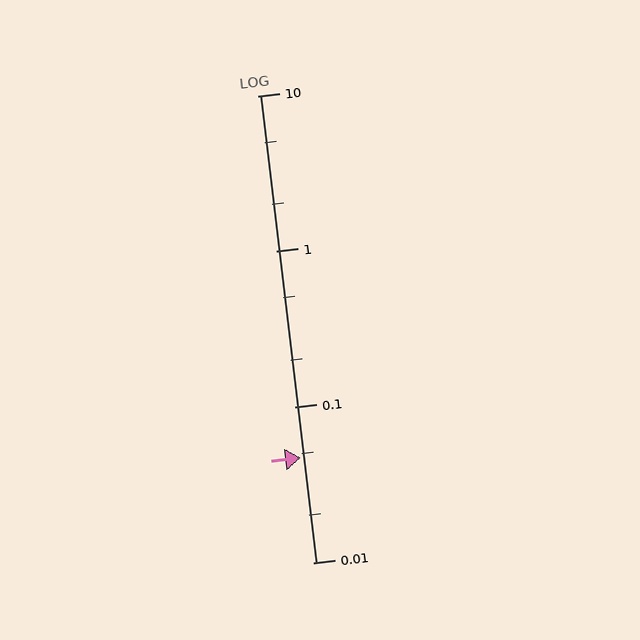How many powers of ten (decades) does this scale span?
The scale spans 3 decades, from 0.01 to 10.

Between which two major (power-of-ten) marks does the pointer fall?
The pointer is between 0.01 and 0.1.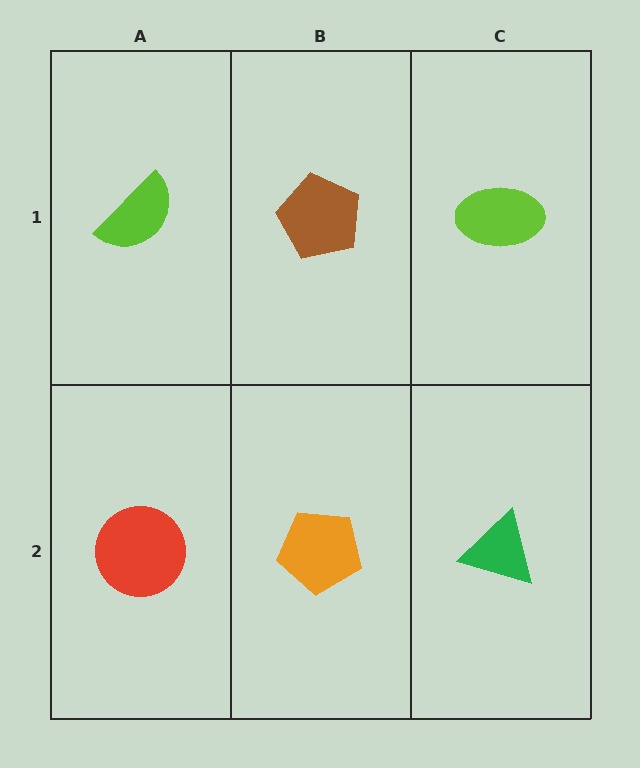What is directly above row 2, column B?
A brown pentagon.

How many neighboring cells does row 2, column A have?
2.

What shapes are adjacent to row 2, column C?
A lime ellipse (row 1, column C), an orange pentagon (row 2, column B).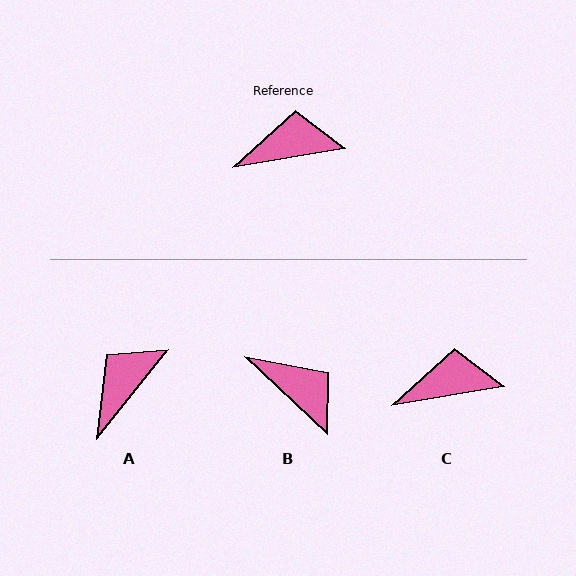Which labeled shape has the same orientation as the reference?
C.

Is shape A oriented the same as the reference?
No, it is off by about 41 degrees.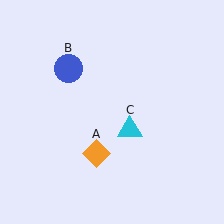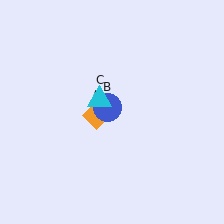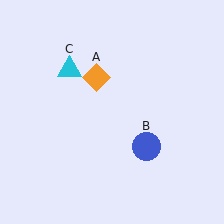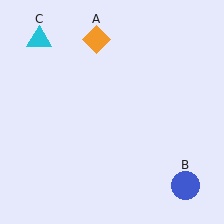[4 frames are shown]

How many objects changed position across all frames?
3 objects changed position: orange diamond (object A), blue circle (object B), cyan triangle (object C).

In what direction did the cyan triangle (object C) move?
The cyan triangle (object C) moved up and to the left.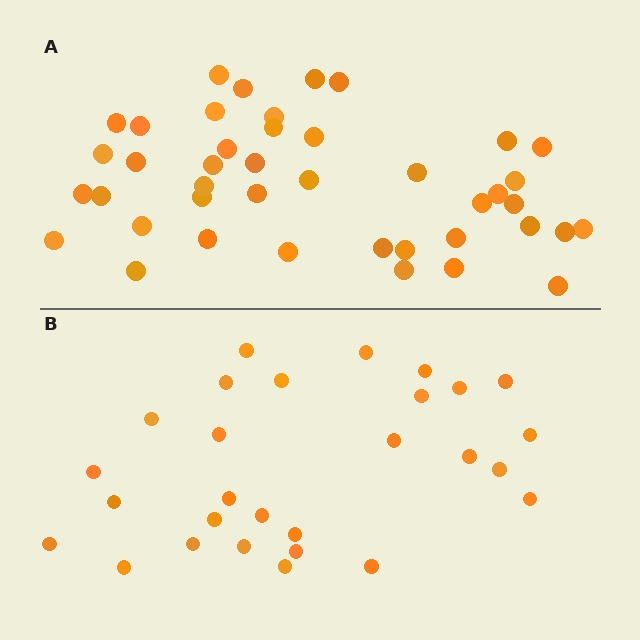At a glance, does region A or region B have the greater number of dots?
Region A (the top region) has more dots.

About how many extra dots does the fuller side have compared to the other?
Region A has approximately 15 more dots than region B.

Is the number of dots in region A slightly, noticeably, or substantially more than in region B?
Region A has substantially more. The ratio is roughly 1.5 to 1.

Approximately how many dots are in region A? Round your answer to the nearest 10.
About 40 dots. (The exact count is 42, which rounds to 40.)